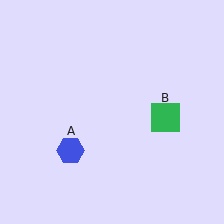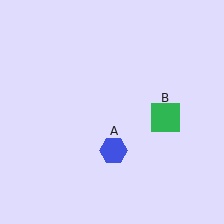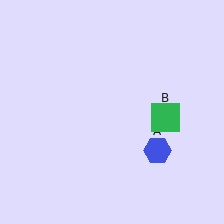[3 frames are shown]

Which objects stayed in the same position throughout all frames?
Green square (object B) remained stationary.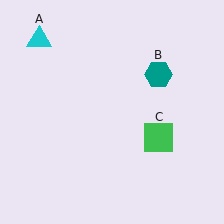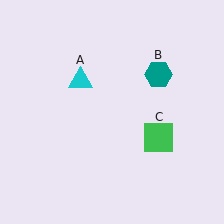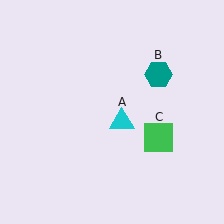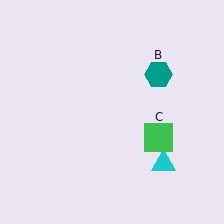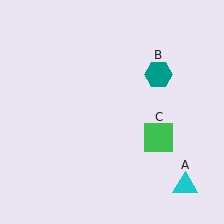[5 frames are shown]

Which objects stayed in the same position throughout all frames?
Teal hexagon (object B) and green square (object C) remained stationary.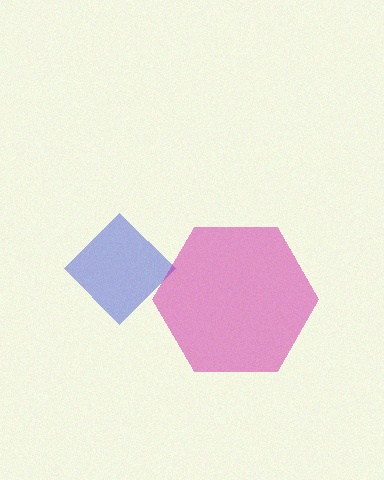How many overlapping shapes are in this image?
There are 2 overlapping shapes in the image.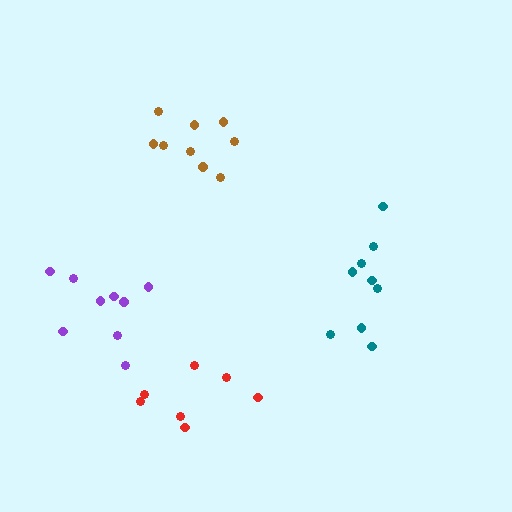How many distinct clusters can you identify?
There are 4 distinct clusters.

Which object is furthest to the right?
The teal cluster is rightmost.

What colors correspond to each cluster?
The clusters are colored: teal, red, purple, brown.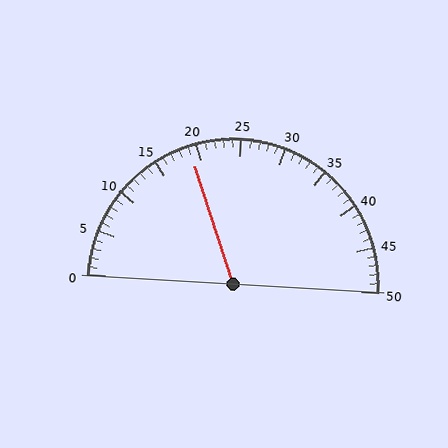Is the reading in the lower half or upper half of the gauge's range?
The reading is in the lower half of the range (0 to 50).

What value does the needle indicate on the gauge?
The needle indicates approximately 19.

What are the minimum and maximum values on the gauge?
The gauge ranges from 0 to 50.